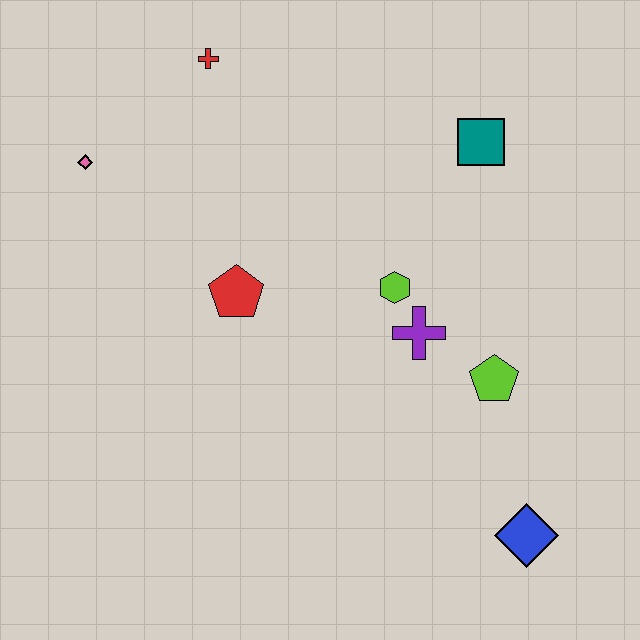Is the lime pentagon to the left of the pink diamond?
No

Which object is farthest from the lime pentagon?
The pink diamond is farthest from the lime pentagon.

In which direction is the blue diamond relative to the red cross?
The blue diamond is below the red cross.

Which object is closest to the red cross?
The pink diamond is closest to the red cross.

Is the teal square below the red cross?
Yes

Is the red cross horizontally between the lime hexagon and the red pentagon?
No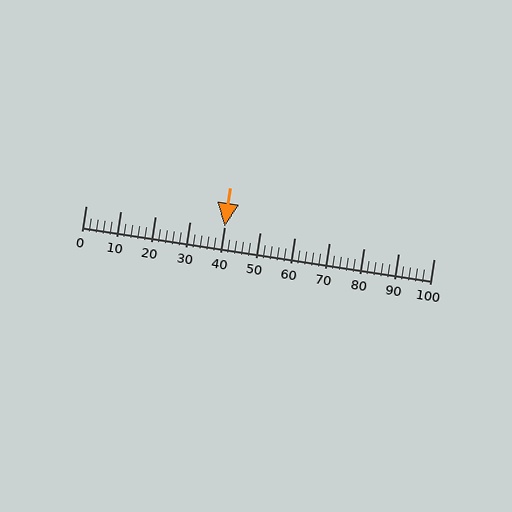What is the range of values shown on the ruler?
The ruler shows values from 0 to 100.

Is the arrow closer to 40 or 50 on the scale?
The arrow is closer to 40.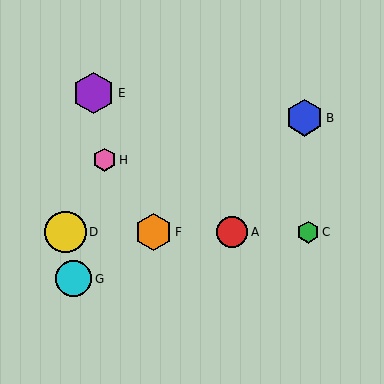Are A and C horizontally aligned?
Yes, both are at y≈232.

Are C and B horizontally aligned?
No, C is at y≈232 and B is at y≈118.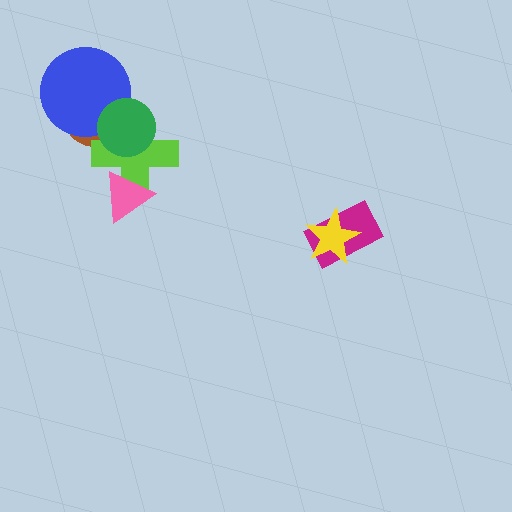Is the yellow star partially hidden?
No, no other shape covers it.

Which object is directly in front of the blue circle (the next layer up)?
The lime cross is directly in front of the blue circle.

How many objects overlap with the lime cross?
4 objects overlap with the lime cross.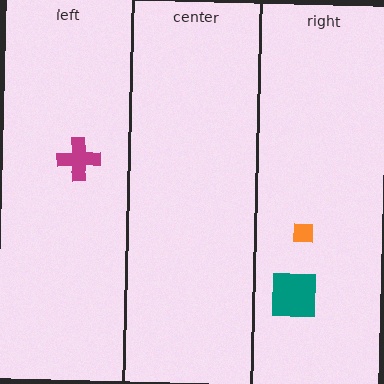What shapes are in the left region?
The magenta cross.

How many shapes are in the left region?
1.